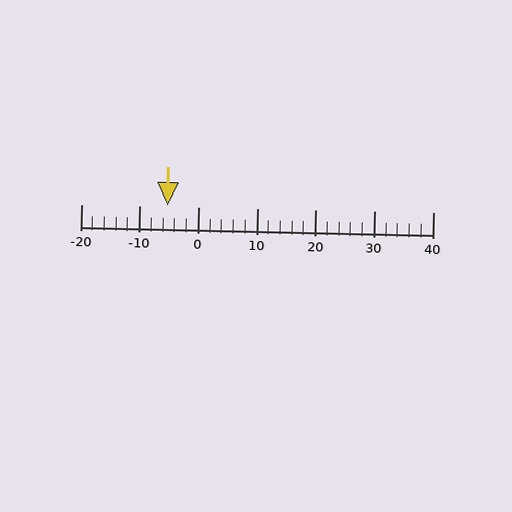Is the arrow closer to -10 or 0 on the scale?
The arrow is closer to -10.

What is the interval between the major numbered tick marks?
The major tick marks are spaced 10 units apart.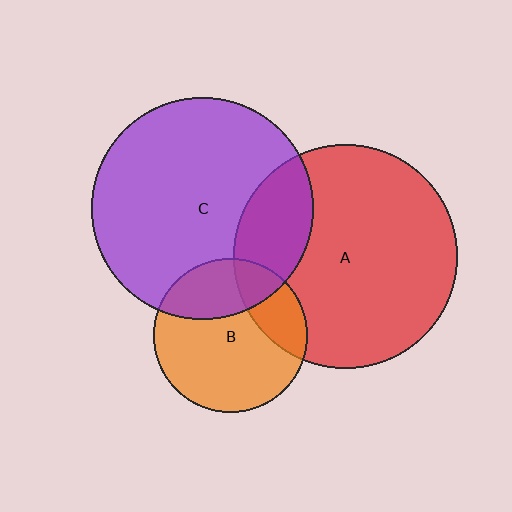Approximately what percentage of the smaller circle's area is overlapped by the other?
Approximately 30%.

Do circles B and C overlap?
Yes.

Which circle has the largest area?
Circle A (red).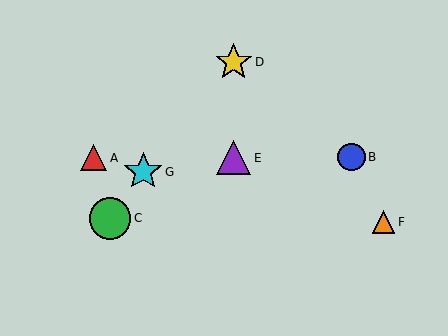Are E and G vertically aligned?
No, E is at x≈234 and G is at x≈143.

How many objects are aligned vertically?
2 objects (D, E) are aligned vertically.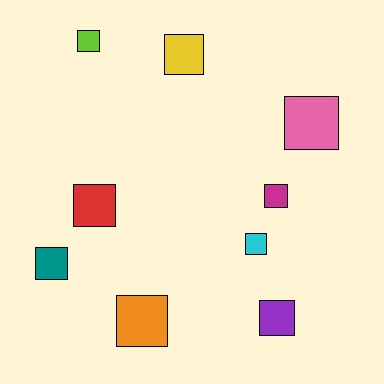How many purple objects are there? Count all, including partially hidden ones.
There is 1 purple object.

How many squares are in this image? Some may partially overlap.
There are 9 squares.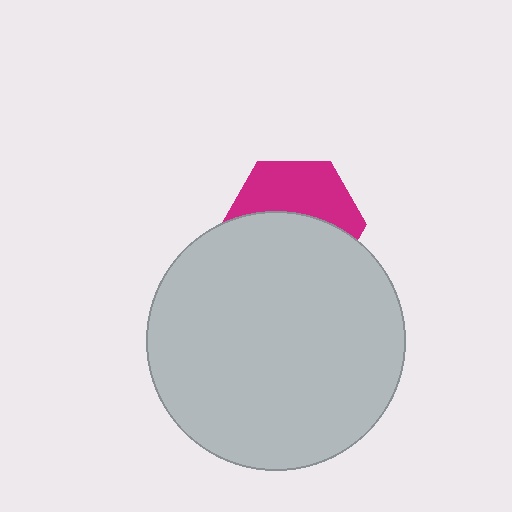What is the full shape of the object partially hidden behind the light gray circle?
The partially hidden object is a magenta hexagon.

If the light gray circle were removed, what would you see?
You would see the complete magenta hexagon.